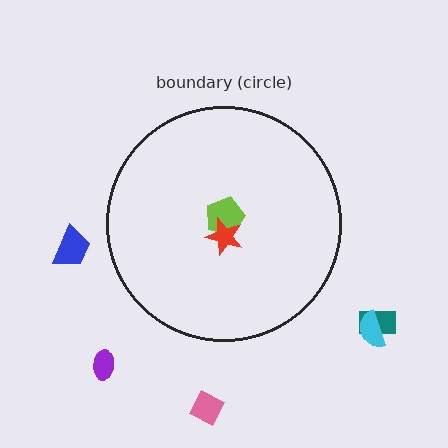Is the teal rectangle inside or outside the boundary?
Outside.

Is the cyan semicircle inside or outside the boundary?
Outside.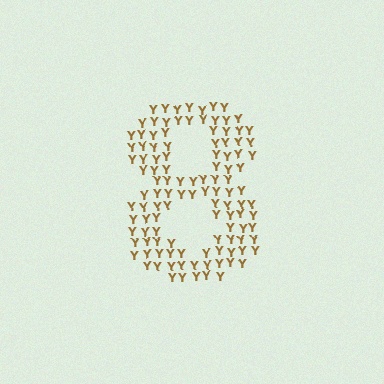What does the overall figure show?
The overall figure shows the digit 8.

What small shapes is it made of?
It is made of small letter Y's.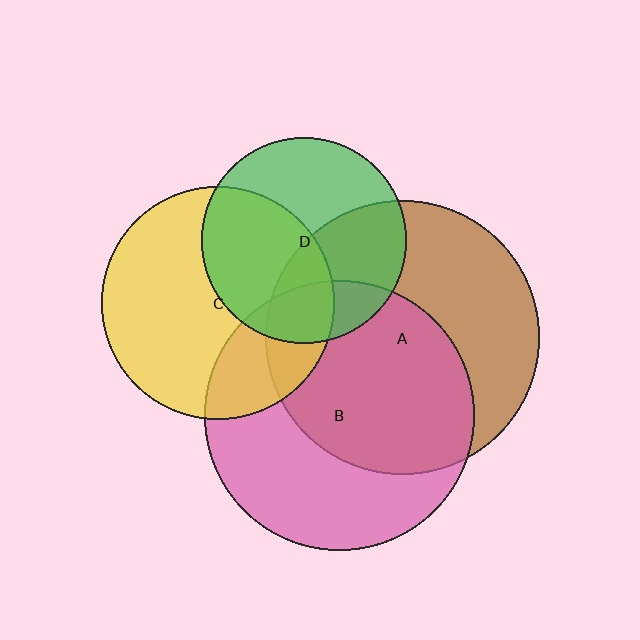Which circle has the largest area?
Circle A (brown).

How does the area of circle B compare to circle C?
Approximately 1.3 times.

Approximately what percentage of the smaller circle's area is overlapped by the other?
Approximately 25%.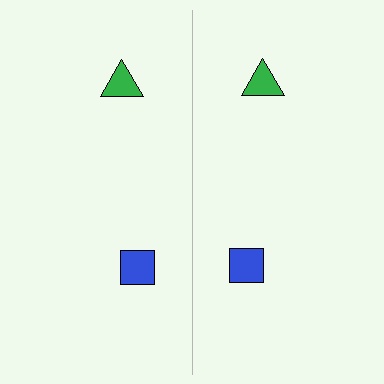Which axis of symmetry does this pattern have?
The pattern has a vertical axis of symmetry running through the center of the image.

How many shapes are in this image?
There are 4 shapes in this image.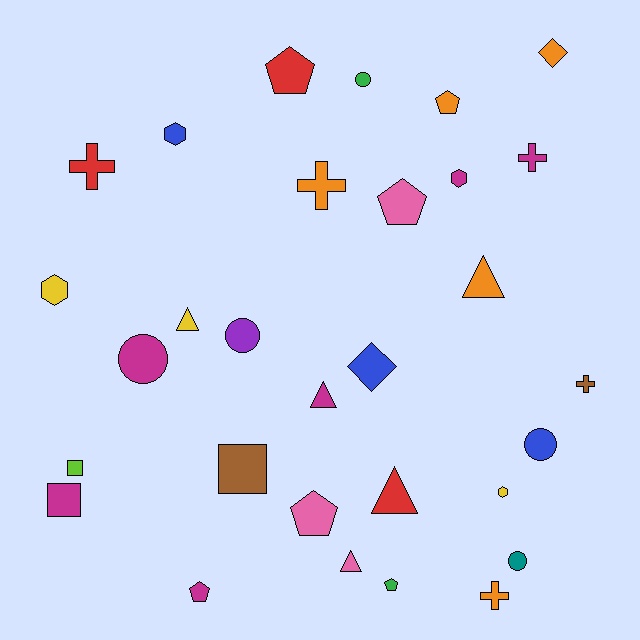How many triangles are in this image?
There are 5 triangles.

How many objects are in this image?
There are 30 objects.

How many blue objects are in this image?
There are 3 blue objects.